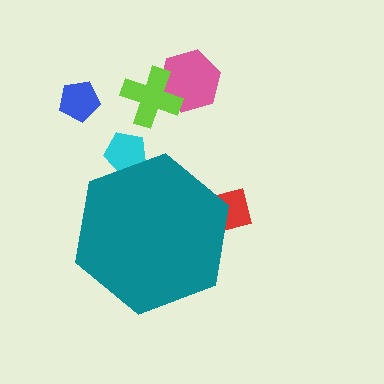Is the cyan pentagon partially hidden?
Yes, the cyan pentagon is partially hidden behind the teal hexagon.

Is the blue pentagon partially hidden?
No, the blue pentagon is fully visible.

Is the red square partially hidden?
Yes, the red square is partially hidden behind the teal hexagon.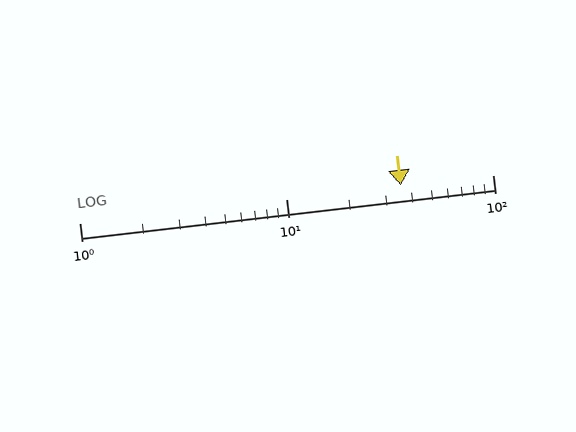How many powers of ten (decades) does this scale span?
The scale spans 2 decades, from 1 to 100.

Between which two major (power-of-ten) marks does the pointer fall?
The pointer is between 10 and 100.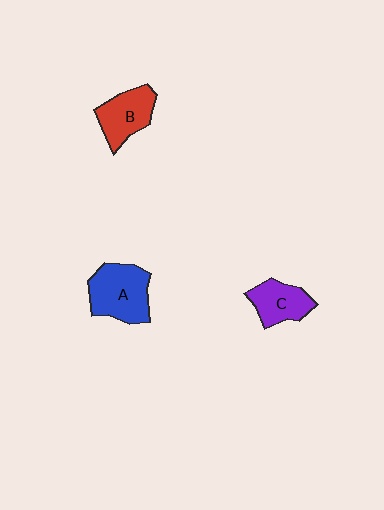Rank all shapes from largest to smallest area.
From largest to smallest: A (blue), B (red), C (purple).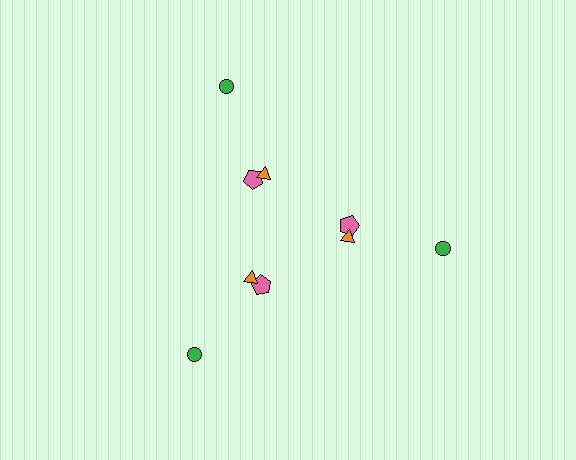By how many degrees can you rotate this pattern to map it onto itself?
The pattern maps onto itself every 120 degrees of rotation.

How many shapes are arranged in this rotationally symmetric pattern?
There are 9 shapes, arranged in 3 groups of 3.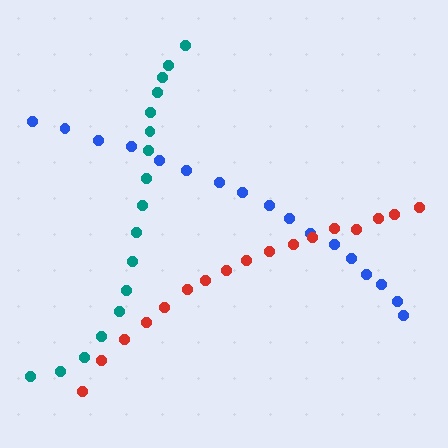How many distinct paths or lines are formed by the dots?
There are 3 distinct paths.